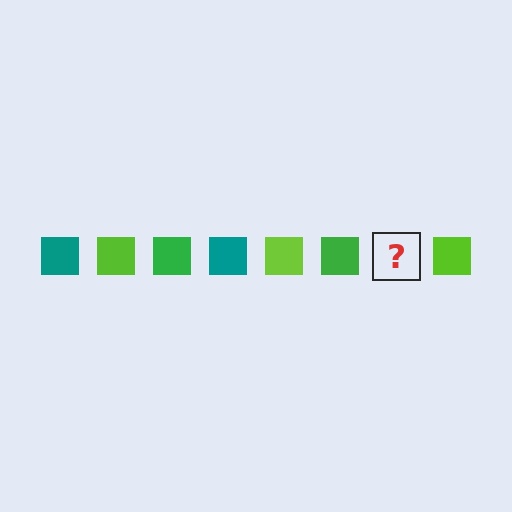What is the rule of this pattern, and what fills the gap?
The rule is that the pattern cycles through teal, lime, green squares. The gap should be filled with a teal square.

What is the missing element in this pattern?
The missing element is a teal square.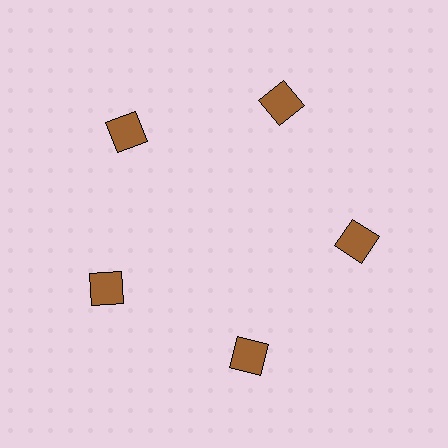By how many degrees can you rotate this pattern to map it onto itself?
The pattern maps onto itself every 72 degrees of rotation.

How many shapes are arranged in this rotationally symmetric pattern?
There are 5 shapes, arranged in 5 groups of 1.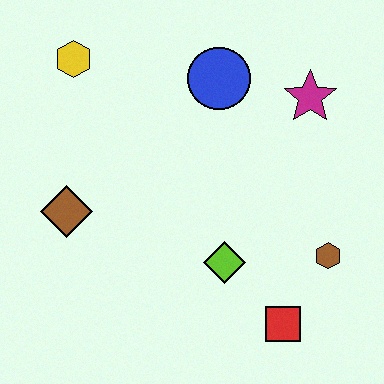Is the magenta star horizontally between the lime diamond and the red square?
No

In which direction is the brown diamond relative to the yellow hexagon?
The brown diamond is below the yellow hexagon.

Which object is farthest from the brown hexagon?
The yellow hexagon is farthest from the brown hexagon.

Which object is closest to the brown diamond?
The yellow hexagon is closest to the brown diamond.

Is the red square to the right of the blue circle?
Yes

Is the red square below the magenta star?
Yes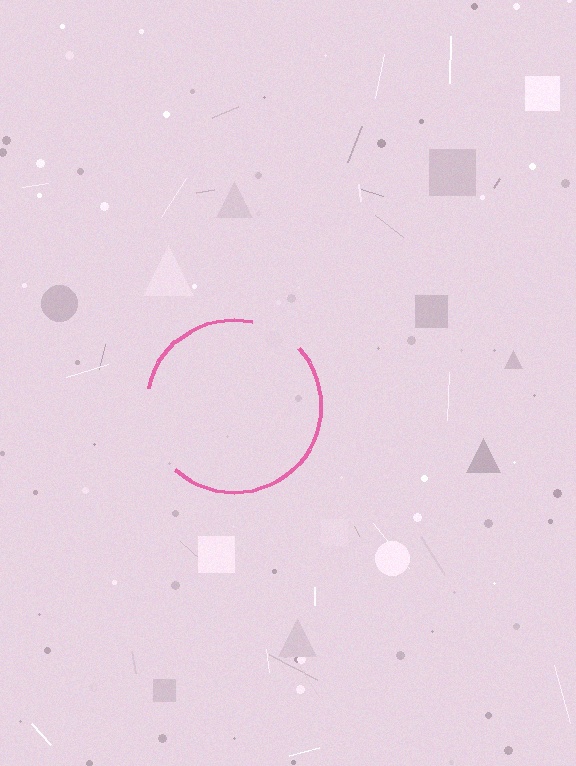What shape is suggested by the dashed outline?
The dashed outline suggests a circle.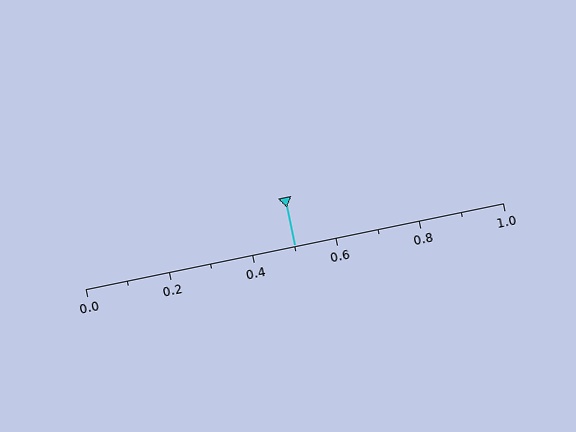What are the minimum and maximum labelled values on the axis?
The axis runs from 0.0 to 1.0.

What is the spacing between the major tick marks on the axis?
The major ticks are spaced 0.2 apart.